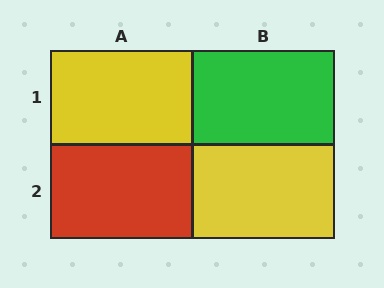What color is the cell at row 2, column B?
Yellow.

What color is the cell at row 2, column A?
Red.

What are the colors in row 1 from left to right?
Yellow, green.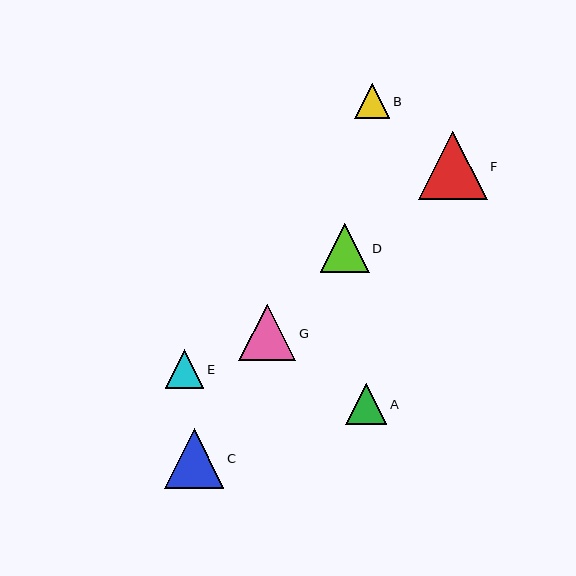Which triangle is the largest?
Triangle F is the largest with a size of approximately 69 pixels.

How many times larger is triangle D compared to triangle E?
Triangle D is approximately 1.3 times the size of triangle E.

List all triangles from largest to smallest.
From largest to smallest: F, C, G, D, A, E, B.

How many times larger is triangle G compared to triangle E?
Triangle G is approximately 1.5 times the size of triangle E.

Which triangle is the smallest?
Triangle B is the smallest with a size of approximately 35 pixels.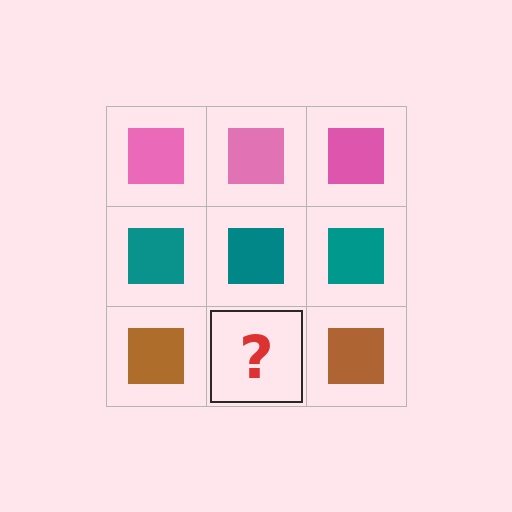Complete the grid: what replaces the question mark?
The question mark should be replaced with a brown square.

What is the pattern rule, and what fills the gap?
The rule is that each row has a consistent color. The gap should be filled with a brown square.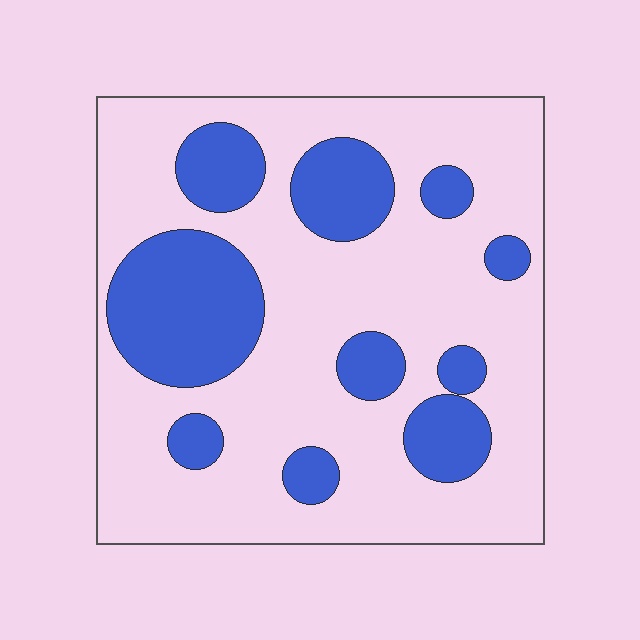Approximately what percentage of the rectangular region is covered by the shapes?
Approximately 30%.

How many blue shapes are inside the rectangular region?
10.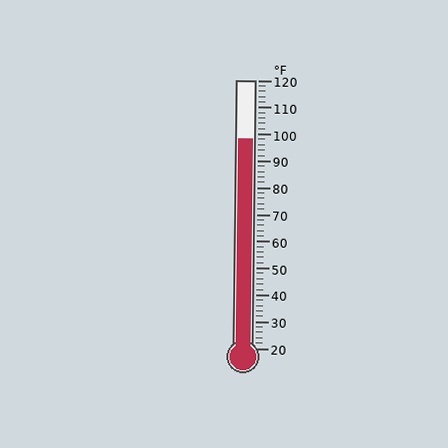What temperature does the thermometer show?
The thermometer shows approximately 98°F.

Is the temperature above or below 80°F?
The temperature is above 80°F.